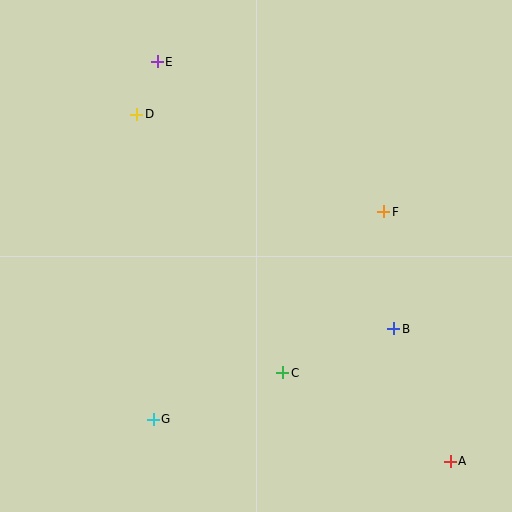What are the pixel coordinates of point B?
Point B is at (394, 329).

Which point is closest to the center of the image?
Point C at (283, 373) is closest to the center.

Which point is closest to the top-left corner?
Point E is closest to the top-left corner.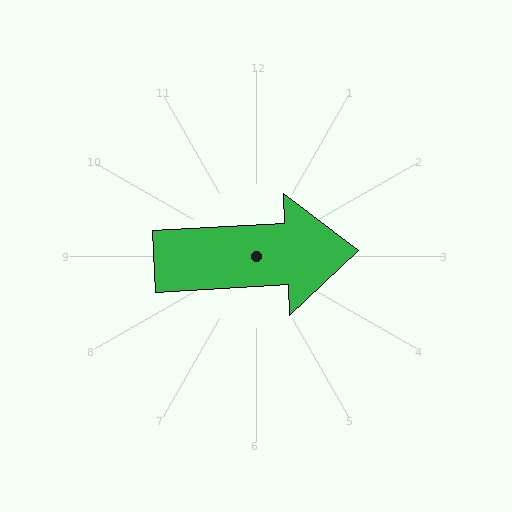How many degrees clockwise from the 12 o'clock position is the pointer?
Approximately 87 degrees.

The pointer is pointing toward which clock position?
Roughly 3 o'clock.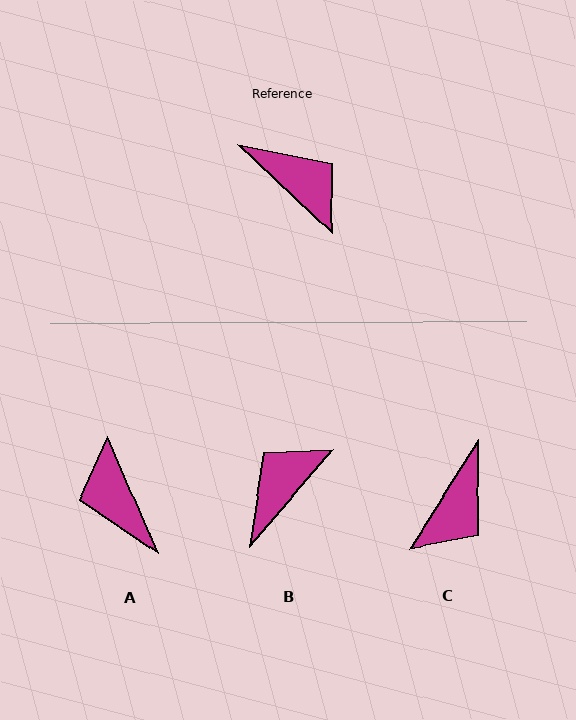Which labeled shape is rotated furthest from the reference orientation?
A, about 156 degrees away.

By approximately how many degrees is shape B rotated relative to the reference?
Approximately 92 degrees counter-clockwise.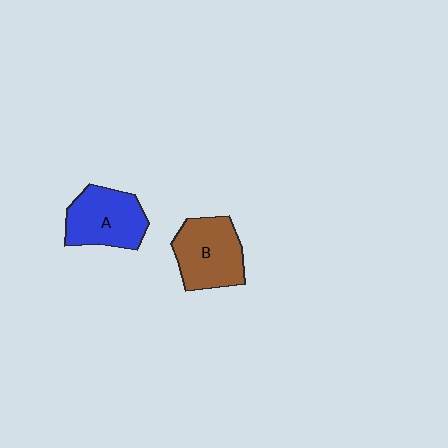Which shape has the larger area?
Shape B (brown).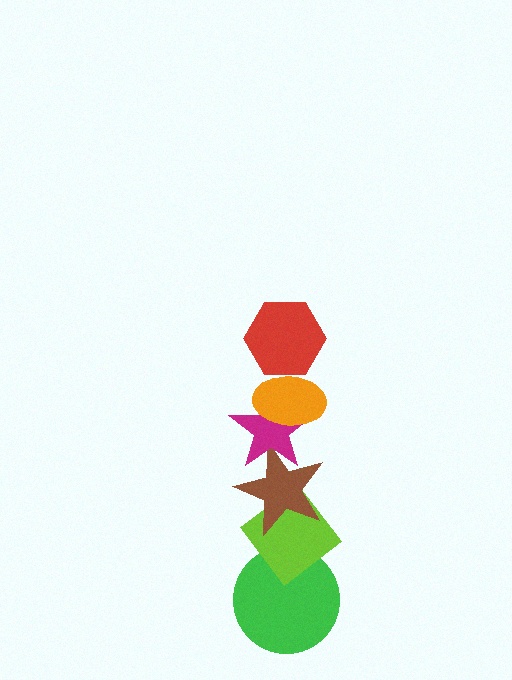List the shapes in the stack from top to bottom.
From top to bottom: the red hexagon, the orange ellipse, the magenta star, the brown star, the lime diamond, the green circle.